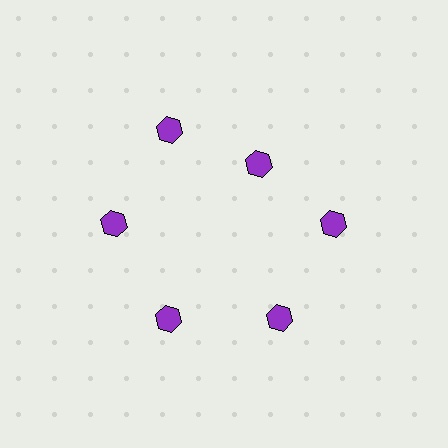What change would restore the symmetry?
The symmetry would be restored by moving it outward, back onto the ring so that all 6 hexagons sit at equal angles and equal distance from the center.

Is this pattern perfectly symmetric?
No. The 6 purple hexagons are arranged in a ring, but one element near the 1 o'clock position is pulled inward toward the center, breaking the 6-fold rotational symmetry.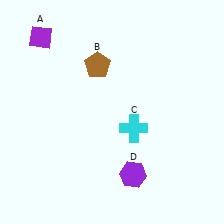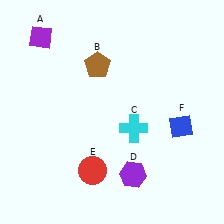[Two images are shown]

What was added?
A red circle (E), a blue diamond (F) were added in Image 2.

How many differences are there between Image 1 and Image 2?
There are 2 differences between the two images.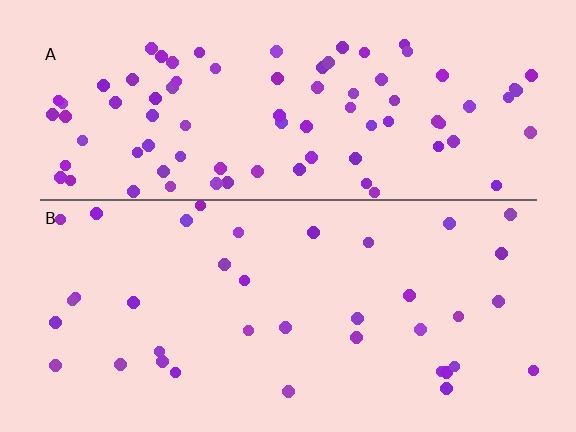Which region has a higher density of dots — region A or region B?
A (the top).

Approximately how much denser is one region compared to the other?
Approximately 2.3× — region A over region B.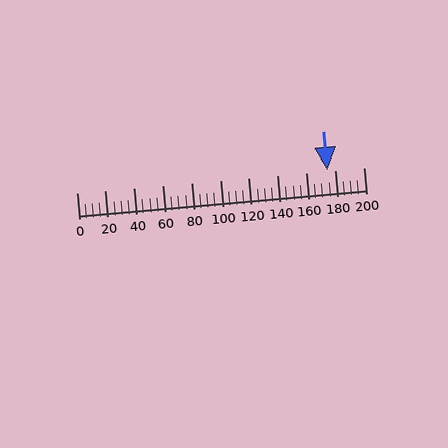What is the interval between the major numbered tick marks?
The major tick marks are spaced 20 units apart.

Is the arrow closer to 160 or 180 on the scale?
The arrow is closer to 180.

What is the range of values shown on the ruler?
The ruler shows values from 0 to 200.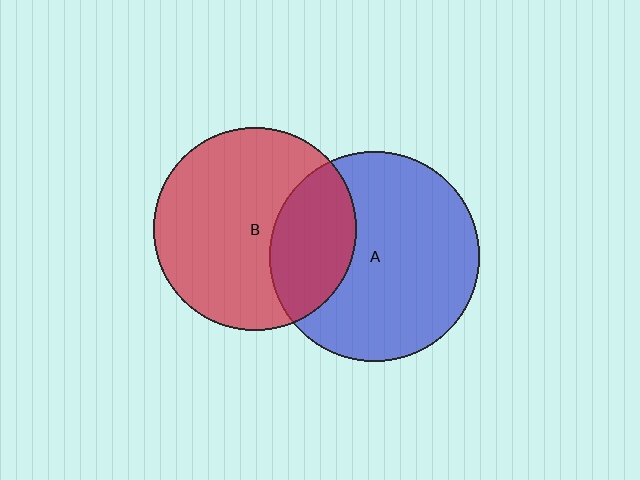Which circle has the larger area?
Circle A (blue).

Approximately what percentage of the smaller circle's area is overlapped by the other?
Approximately 30%.